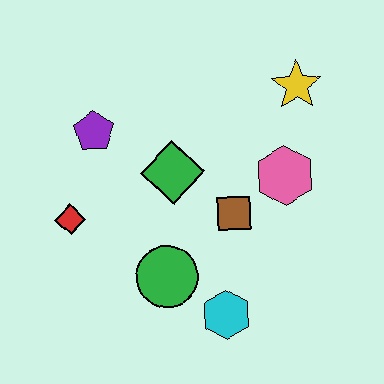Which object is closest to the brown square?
The pink hexagon is closest to the brown square.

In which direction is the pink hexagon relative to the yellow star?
The pink hexagon is below the yellow star.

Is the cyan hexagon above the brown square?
No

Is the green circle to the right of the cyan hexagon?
No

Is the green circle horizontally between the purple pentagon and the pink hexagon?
Yes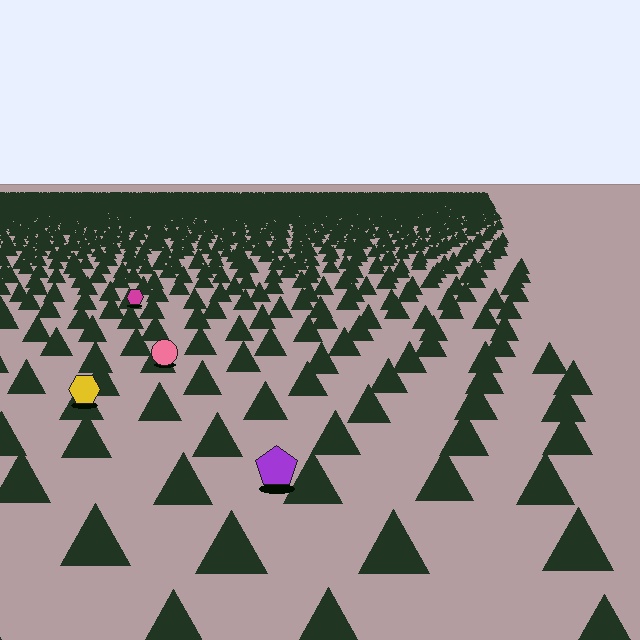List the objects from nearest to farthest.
From nearest to farthest: the purple pentagon, the yellow hexagon, the pink circle, the magenta hexagon.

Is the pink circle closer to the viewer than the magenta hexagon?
Yes. The pink circle is closer — you can tell from the texture gradient: the ground texture is coarser near it.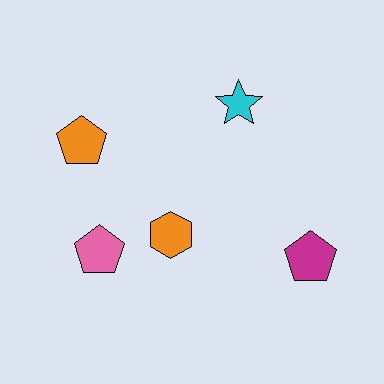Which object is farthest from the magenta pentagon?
The orange pentagon is farthest from the magenta pentagon.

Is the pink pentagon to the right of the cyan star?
No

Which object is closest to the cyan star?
The orange hexagon is closest to the cyan star.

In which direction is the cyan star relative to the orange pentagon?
The cyan star is to the right of the orange pentagon.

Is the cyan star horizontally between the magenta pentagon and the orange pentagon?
Yes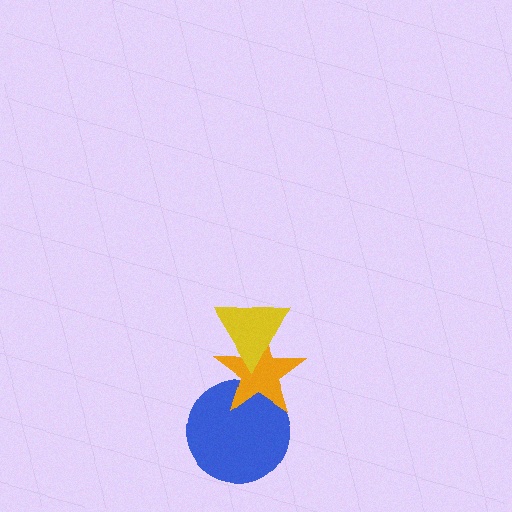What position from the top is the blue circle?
The blue circle is 3rd from the top.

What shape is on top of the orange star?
The yellow triangle is on top of the orange star.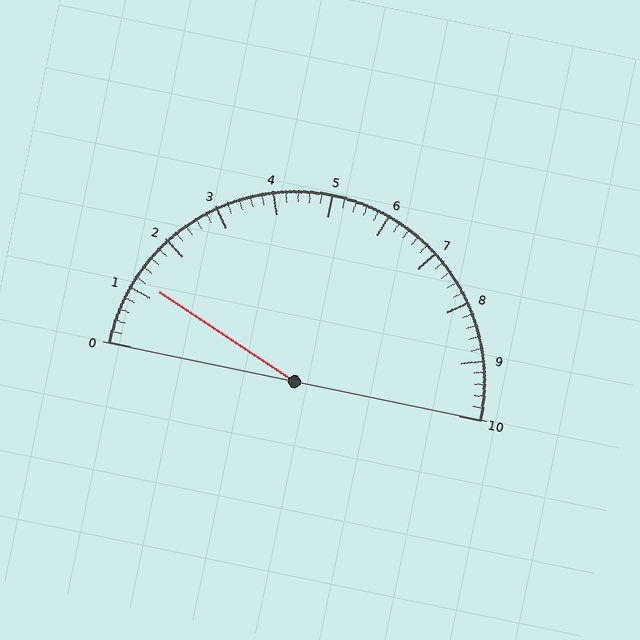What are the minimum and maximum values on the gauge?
The gauge ranges from 0 to 10.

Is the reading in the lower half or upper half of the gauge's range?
The reading is in the lower half of the range (0 to 10).